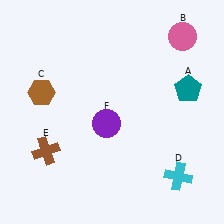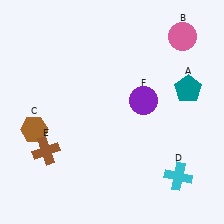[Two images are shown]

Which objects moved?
The objects that moved are: the brown hexagon (C), the purple circle (F).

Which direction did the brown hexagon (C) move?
The brown hexagon (C) moved down.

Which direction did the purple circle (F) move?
The purple circle (F) moved right.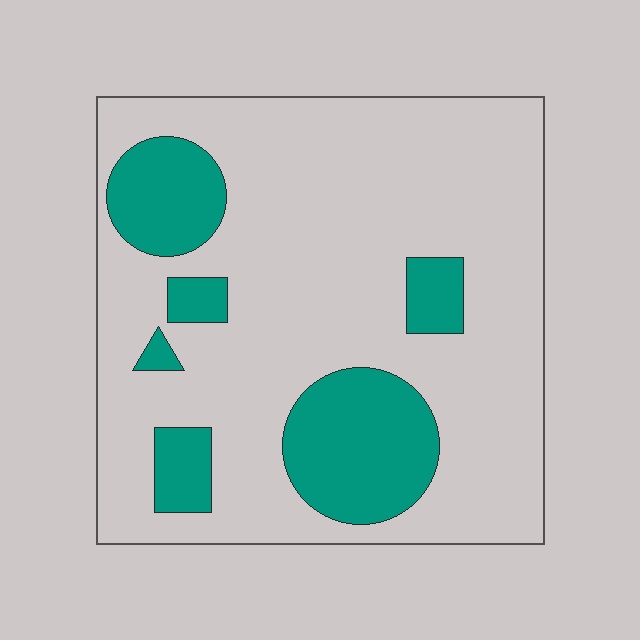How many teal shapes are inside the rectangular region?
6.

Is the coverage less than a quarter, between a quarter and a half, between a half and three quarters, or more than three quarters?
Less than a quarter.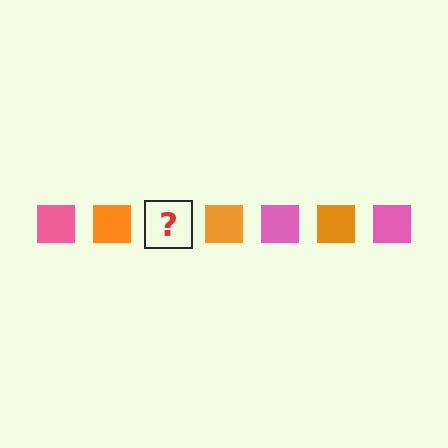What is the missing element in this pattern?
The missing element is a pink square.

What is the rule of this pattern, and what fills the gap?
The rule is that the pattern cycles through pink, orange squares. The gap should be filled with a pink square.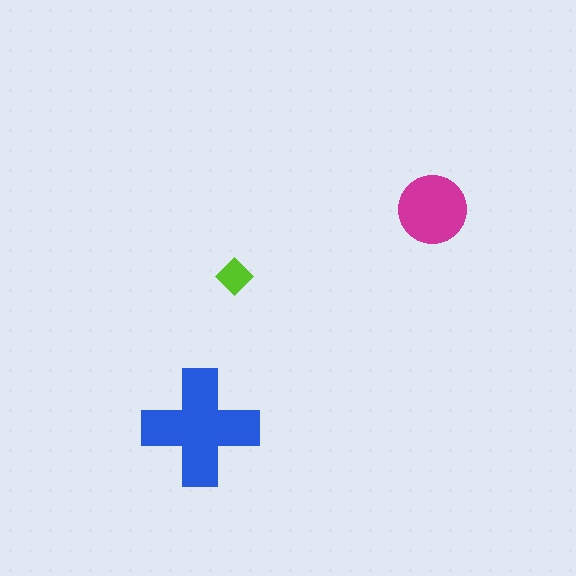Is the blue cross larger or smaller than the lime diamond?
Larger.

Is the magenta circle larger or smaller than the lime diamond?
Larger.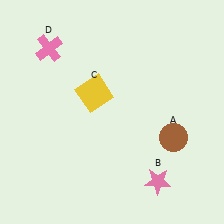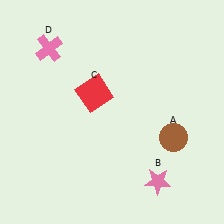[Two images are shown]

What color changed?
The square (C) changed from yellow in Image 1 to red in Image 2.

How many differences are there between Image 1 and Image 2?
There is 1 difference between the two images.